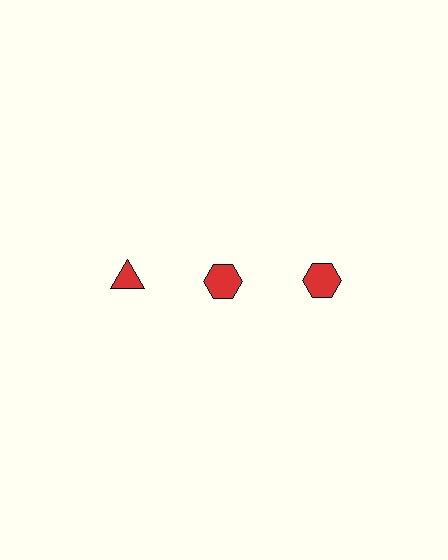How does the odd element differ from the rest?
It has a different shape: triangle instead of hexagon.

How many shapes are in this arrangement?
There are 3 shapes arranged in a grid pattern.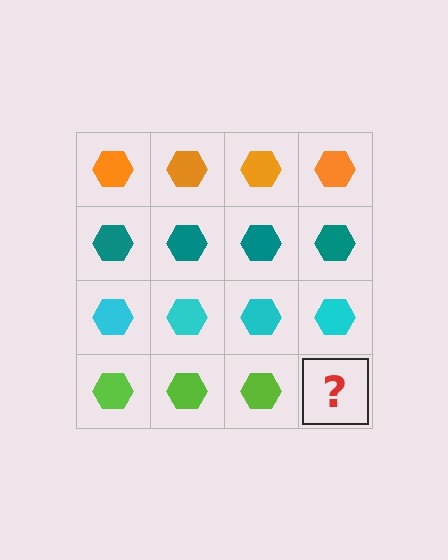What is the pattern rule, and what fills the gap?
The rule is that each row has a consistent color. The gap should be filled with a lime hexagon.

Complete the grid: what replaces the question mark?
The question mark should be replaced with a lime hexagon.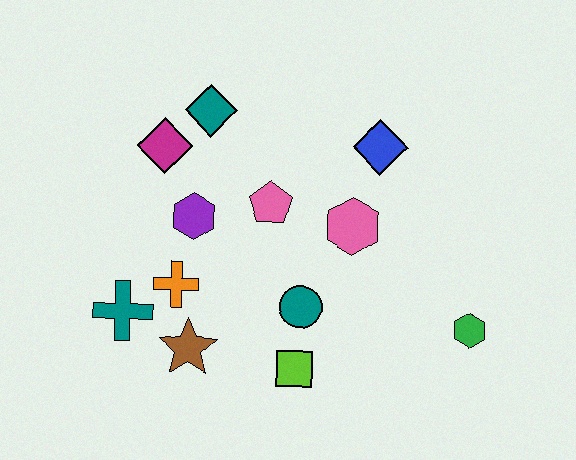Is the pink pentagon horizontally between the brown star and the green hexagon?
Yes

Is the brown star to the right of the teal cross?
Yes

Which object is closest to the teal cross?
The orange cross is closest to the teal cross.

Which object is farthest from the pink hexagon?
The teal cross is farthest from the pink hexagon.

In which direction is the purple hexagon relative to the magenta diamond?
The purple hexagon is below the magenta diamond.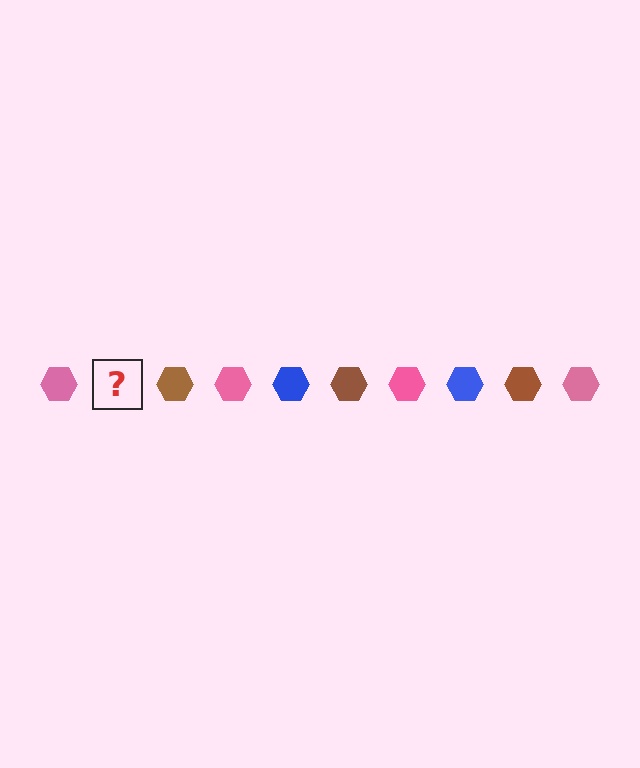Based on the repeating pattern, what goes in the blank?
The blank should be a blue hexagon.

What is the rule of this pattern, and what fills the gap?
The rule is that the pattern cycles through pink, blue, brown hexagons. The gap should be filled with a blue hexagon.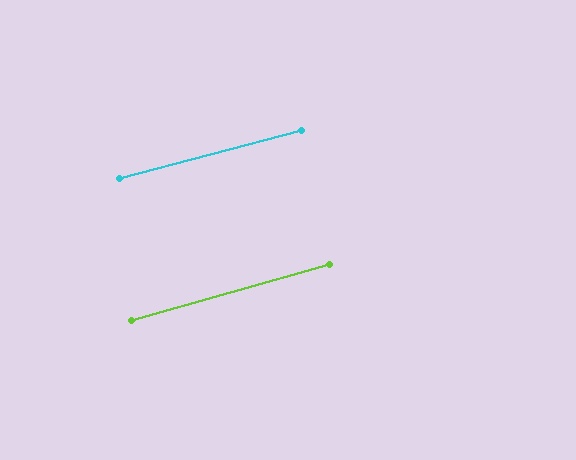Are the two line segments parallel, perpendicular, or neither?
Parallel — their directions differ by only 0.7°.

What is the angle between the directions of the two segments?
Approximately 1 degree.